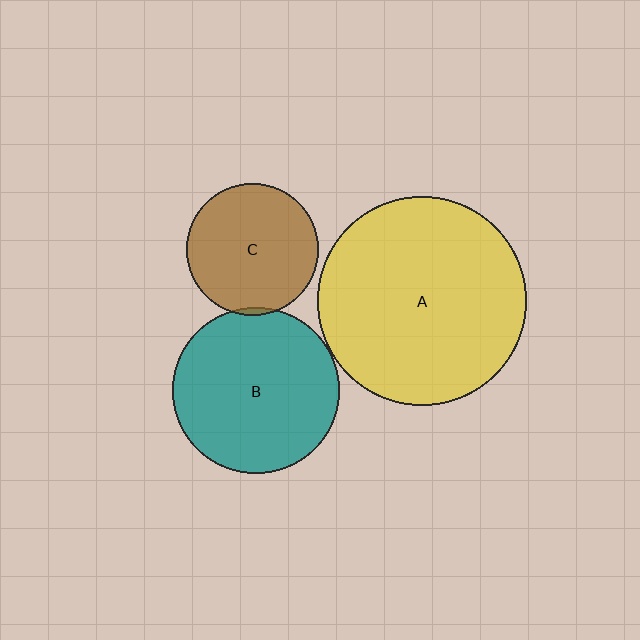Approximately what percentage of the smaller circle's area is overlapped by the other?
Approximately 5%.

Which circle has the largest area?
Circle A (yellow).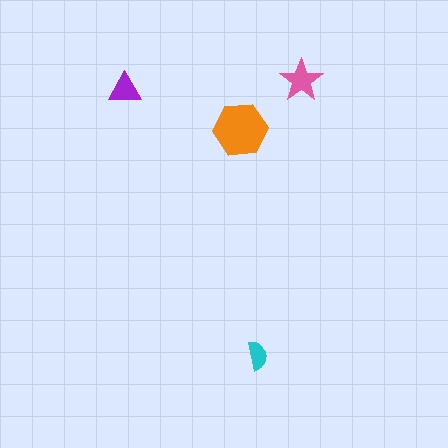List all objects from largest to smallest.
The orange hexagon, the pink star, the purple triangle, the cyan semicircle.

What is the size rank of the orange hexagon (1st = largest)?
1st.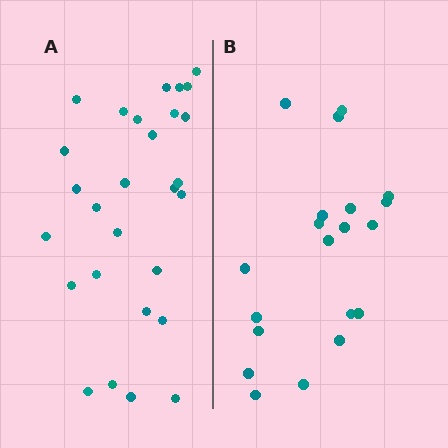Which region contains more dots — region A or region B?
Region A (the left region) has more dots.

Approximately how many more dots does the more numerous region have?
Region A has roughly 8 or so more dots than region B.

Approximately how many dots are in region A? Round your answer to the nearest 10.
About 30 dots. (The exact count is 28, which rounds to 30.)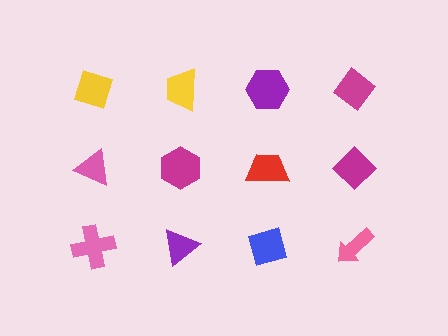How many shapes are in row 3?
4 shapes.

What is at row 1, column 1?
A yellow diamond.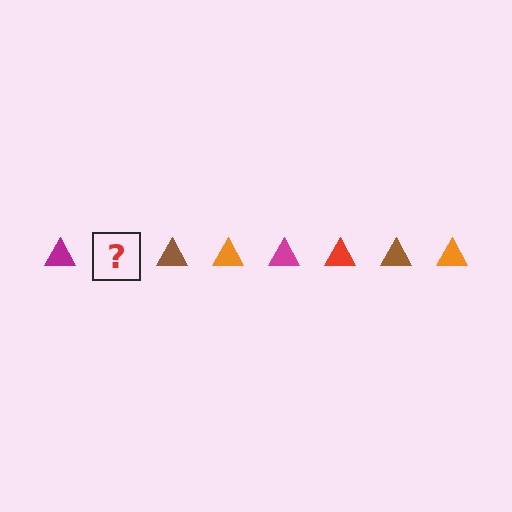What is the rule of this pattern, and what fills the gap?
The rule is that the pattern cycles through magenta, red, brown, orange triangles. The gap should be filled with a red triangle.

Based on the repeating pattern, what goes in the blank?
The blank should be a red triangle.